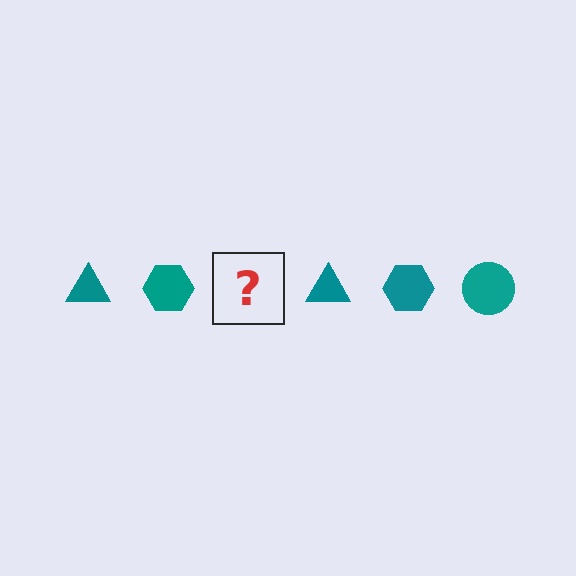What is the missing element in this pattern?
The missing element is a teal circle.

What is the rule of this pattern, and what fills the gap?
The rule is that the pattern cycles through triangle, hexagon, circle shapes in teal. The gap should be filled with a teal circle.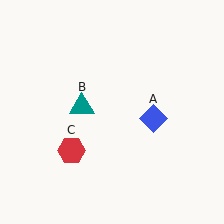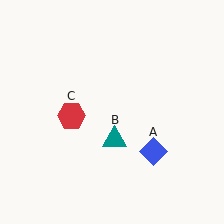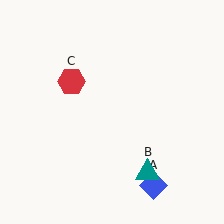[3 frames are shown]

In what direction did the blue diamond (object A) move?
The blue diamond (object A) moved down.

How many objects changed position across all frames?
3 objects changed position: blue diamond (object A), teal triangle (object B), red hexagon (object C).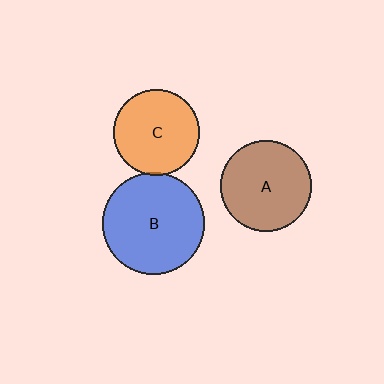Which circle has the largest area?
Circle B (blue).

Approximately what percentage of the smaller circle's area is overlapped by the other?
Approximately 5%.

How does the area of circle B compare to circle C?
Approximately 1.4 times.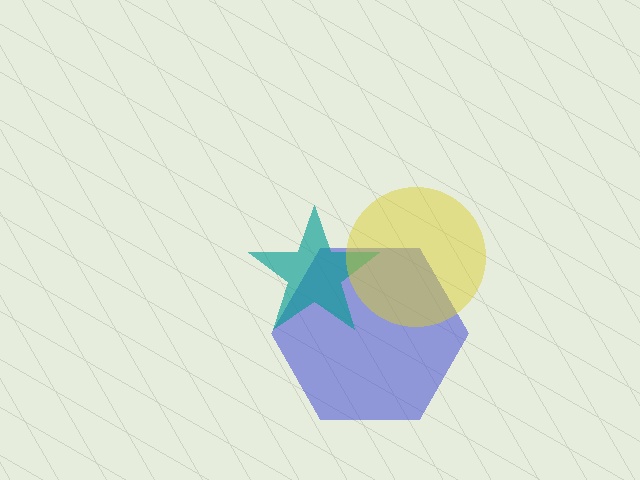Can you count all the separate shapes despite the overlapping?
Yes, there are 3 separate shapes.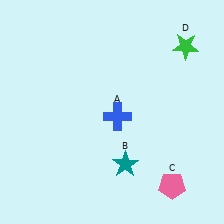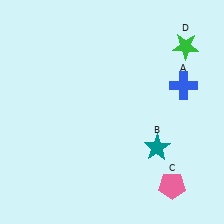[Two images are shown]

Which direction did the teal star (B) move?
The teal star (B) moved right.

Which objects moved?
The objects that moved are: the blue cross (A), the teal star (B).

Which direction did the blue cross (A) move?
The blue cross (A) moved right.